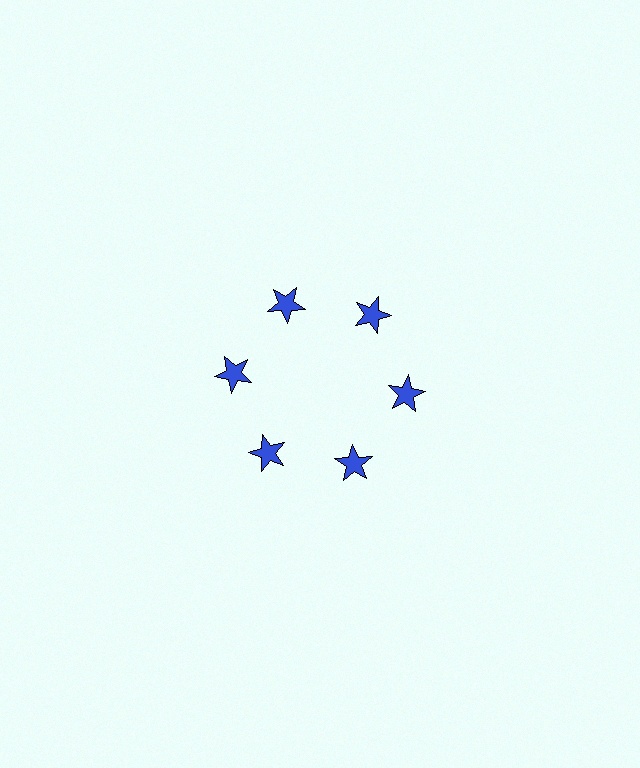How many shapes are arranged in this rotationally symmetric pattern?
There are 6 shapes, arranged in 6 groups of 1.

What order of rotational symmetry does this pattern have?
This pattern has 6-fold rotational symmetry.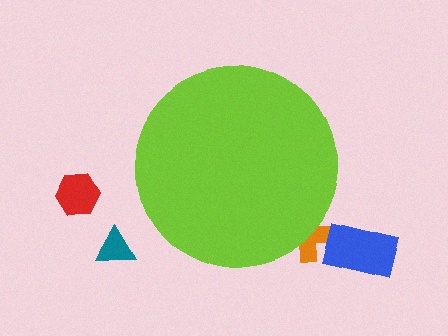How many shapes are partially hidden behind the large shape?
1 shape is partially hidden.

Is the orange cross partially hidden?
Yes, the orange cross is partially hidden behind the lime circle.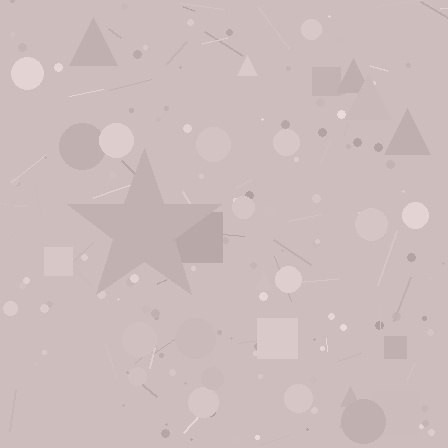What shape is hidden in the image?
A star is hidden in the image.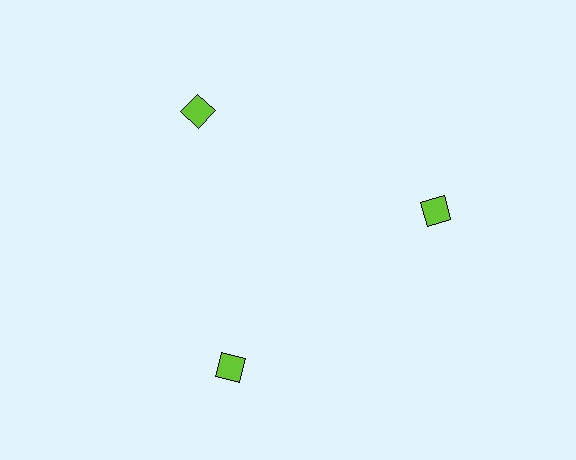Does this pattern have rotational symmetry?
Yes, this pattern has 3-fold rotational symmetry. It looks the same after rotating 120 degrees around the center.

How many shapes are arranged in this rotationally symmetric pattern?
There are 3 shapes, arranged in 3 groups of 1.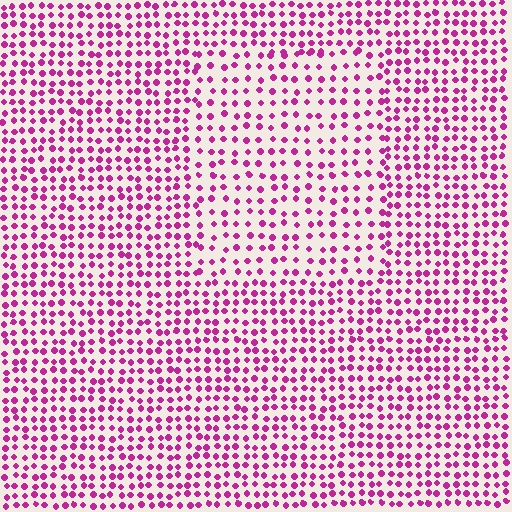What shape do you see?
I see a rectangle.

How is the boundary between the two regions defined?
The boundary is defined by a change in element density (approximately 1.6x ratio). All elements are the same color, size, and shape.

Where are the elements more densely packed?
The elements are more densely packed outside the rectangle boundary.